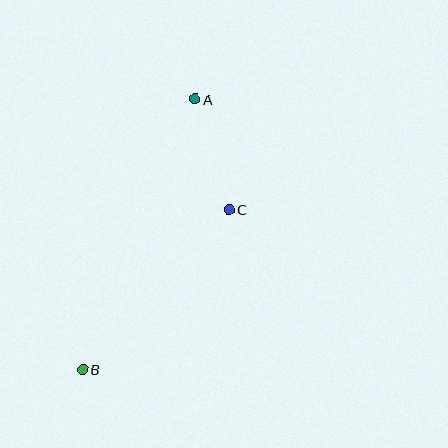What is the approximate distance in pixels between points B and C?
The distance between B and C is approximately 216 pixels.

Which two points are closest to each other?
Points A and C are closest to each other.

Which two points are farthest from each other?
Points A and B are farthest from each other.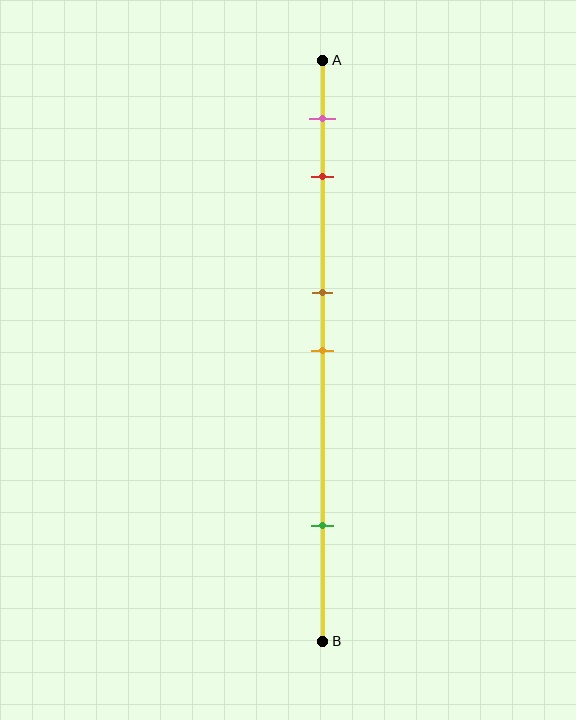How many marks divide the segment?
There are 5 marks dividing the segment.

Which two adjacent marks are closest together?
The brown and orange marks are the closest adjacent pair.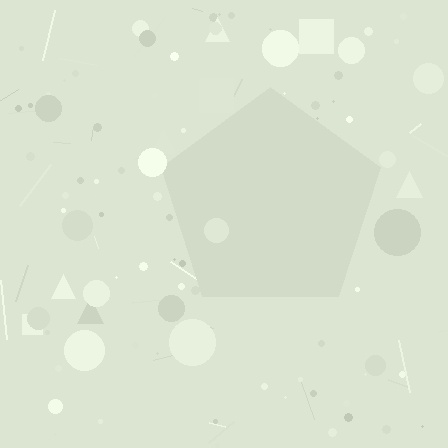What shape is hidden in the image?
A pentagon is hidden in the image.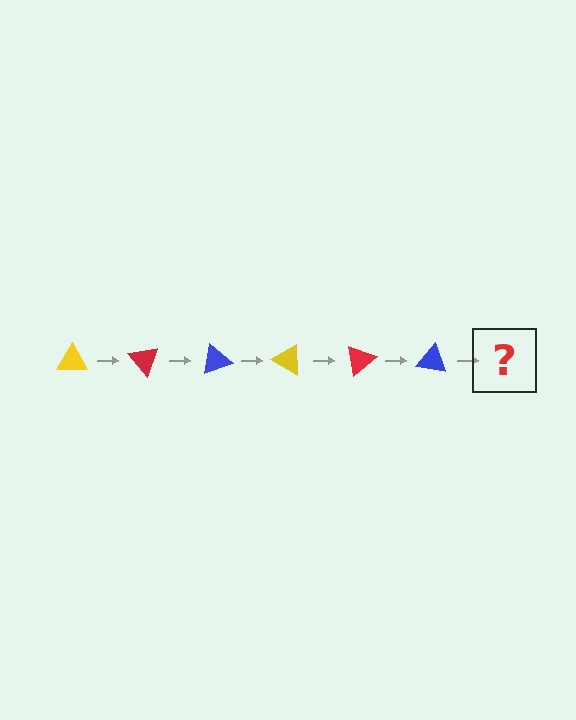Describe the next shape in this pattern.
It should be a yellow triangle, rotated 300 degrees from the start.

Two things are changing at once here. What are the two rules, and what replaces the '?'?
The two rules are that it rotates 50 degrees each step and the color cycles through yellow, red, and blue. The '?' should be a yellow triangle, rotated 300 degrees from the start.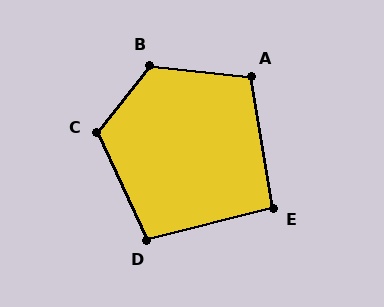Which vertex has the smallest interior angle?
E, at approximately 95 degrees.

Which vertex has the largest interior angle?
B, at approximately 122 degrees.